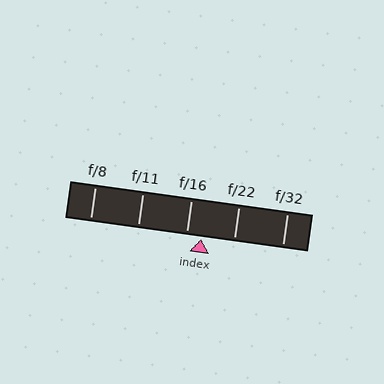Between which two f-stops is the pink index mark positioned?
The index mark is between f/16 and f/22.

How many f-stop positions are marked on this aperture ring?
There are 5 f-stop positions marked.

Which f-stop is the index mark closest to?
The index mark is closest to f/16.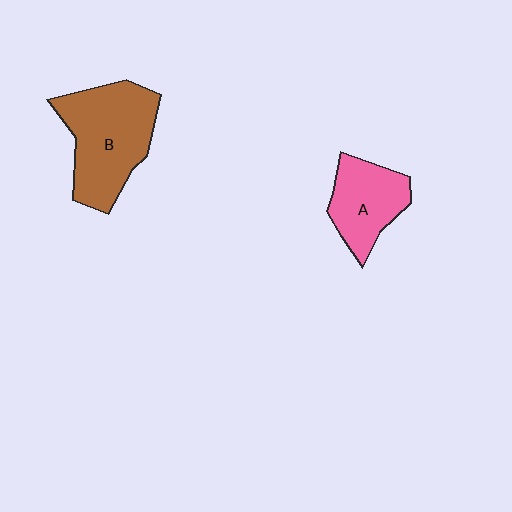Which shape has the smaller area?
Shape A (pink).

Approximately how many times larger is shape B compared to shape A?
Approximately 1.6 times.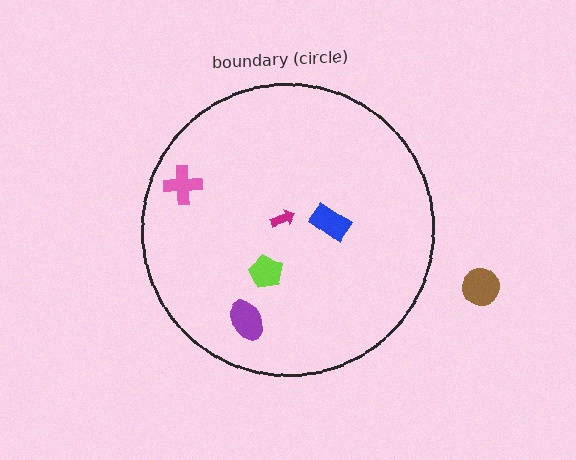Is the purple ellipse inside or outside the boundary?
Inside.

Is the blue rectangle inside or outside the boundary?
Inside.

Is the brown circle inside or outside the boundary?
Outside.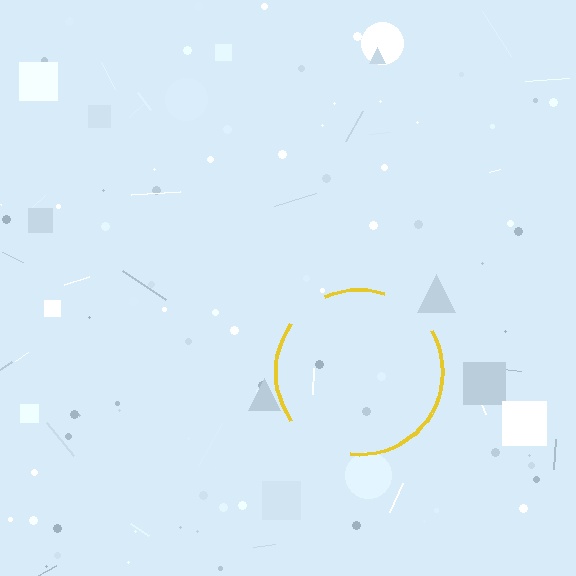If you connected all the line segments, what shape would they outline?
They would outline a circle.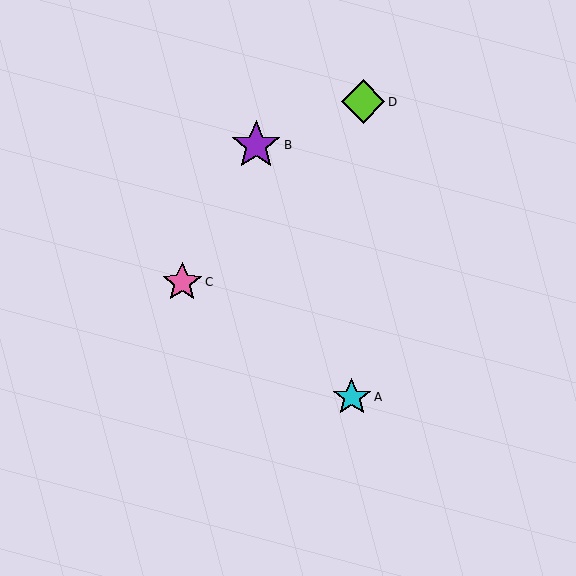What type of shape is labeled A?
Shape A is a cyan star.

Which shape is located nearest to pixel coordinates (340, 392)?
The cyan star (labeled A) at (352, 397) is nearest to that location.